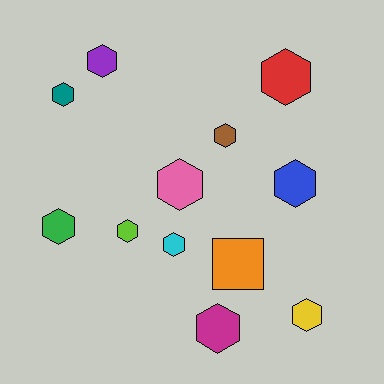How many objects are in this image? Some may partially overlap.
There are 12 objects.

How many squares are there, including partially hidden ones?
There is 1 square.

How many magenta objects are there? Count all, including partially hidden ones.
There is 1 magenta object.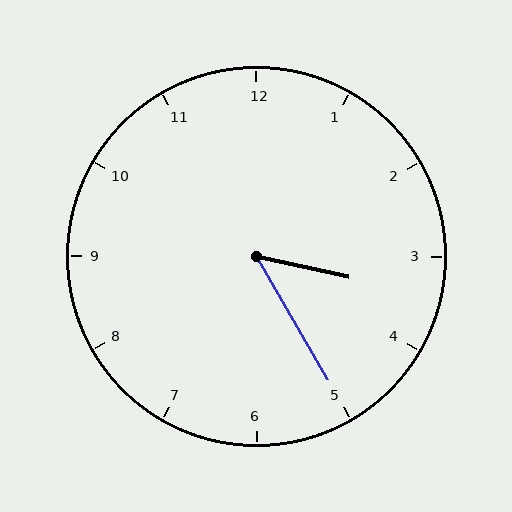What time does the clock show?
3:25.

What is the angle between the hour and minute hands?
Approximately 48 degrees.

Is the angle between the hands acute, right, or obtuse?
It is acute.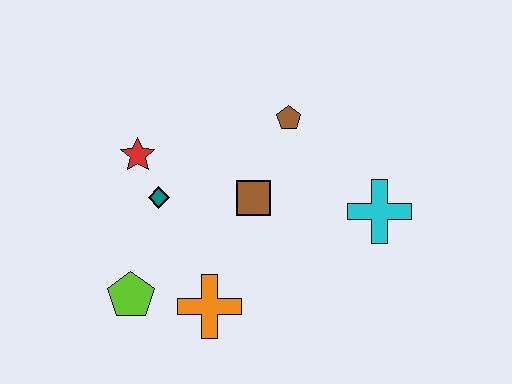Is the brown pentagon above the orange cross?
Yes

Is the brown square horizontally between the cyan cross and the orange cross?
Yes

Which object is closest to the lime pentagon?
The orange cross is closest to the lime pentagon.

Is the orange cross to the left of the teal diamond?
No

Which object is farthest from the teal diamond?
The cyan cross is farthest from the teal diamond.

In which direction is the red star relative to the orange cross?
The red star is above the orange cross.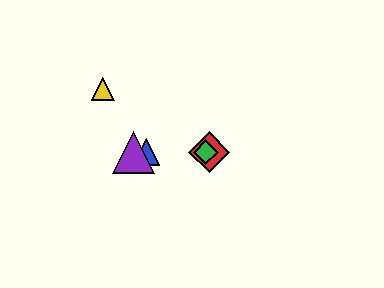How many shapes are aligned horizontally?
4 shapes (the red diamond, the blue triangle, the green diamond, the purple triangle) are aligned horizontally.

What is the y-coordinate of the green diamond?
The green diamond is at y≈152.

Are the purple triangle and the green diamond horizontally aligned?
Yes, both are at y≈152.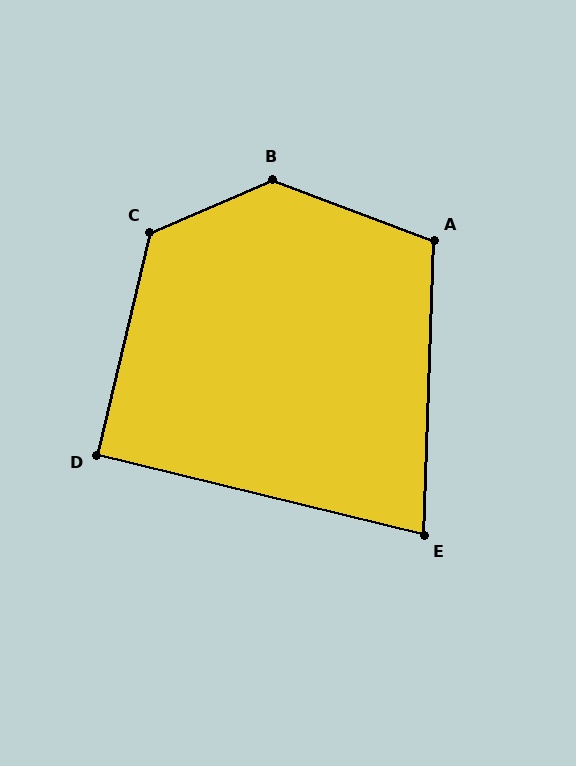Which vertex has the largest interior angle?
B, at approximately 136 degrees.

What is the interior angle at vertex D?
Approximately 90 degrees (approximately right).